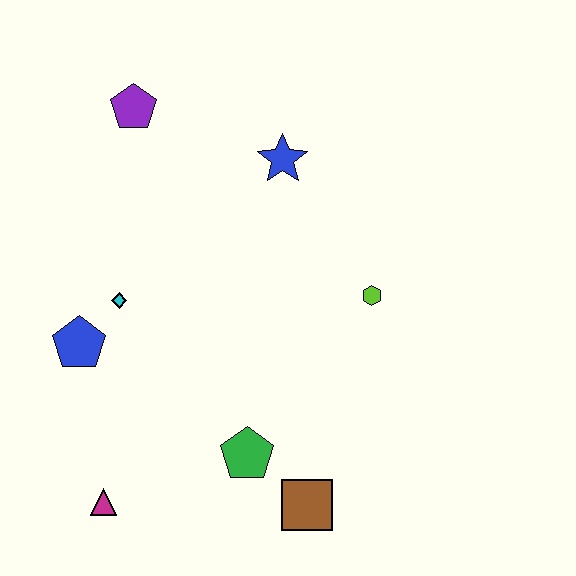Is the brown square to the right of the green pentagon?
Yes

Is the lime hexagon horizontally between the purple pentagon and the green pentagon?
No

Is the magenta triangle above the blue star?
No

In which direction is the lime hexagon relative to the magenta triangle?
The lime hexagon is to the right of the magenta triangle.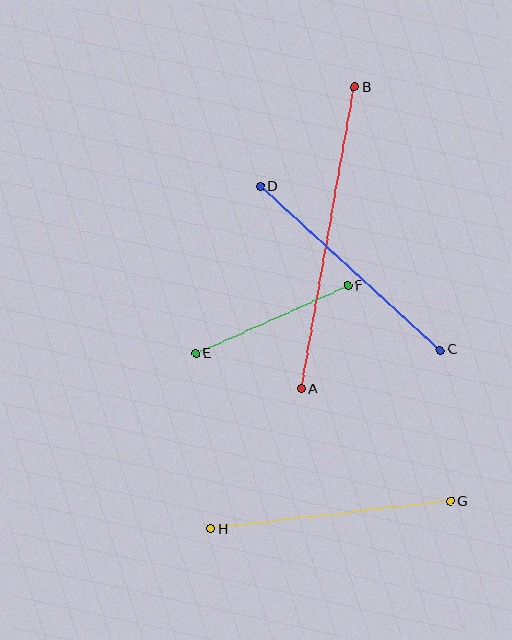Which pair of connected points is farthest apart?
Points A and B are farthest apart.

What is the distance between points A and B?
The distance is approximately 306 pixels.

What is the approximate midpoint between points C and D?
The midpoint is at approximately (350, 268) pixels.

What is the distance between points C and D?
The distance is approximately 243 pixels.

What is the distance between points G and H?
The distance is approximately 241 pixels.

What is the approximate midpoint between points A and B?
The midpoint is at approximately (328, 238) pixels.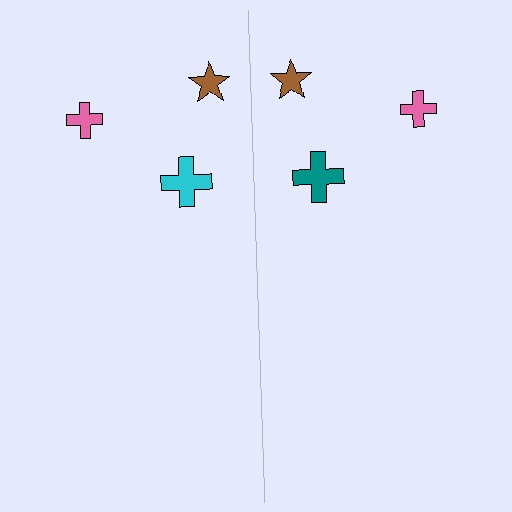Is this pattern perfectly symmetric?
No, the pattern is not perfectly symmetric. The teal cross on the right side breaks the symmetry — its mirror counterpart is cyan.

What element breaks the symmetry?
The teal cross on the right side breaks the symmetry — its mirror counterpart is cyan.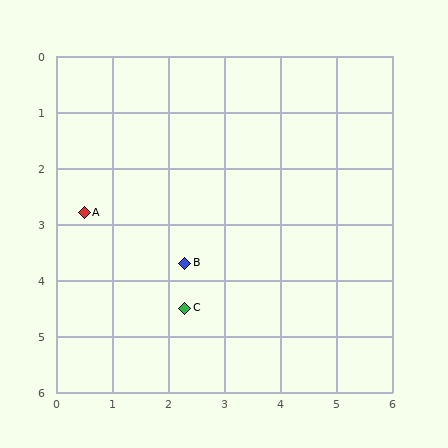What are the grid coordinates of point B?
Point B is at approximately (2.3, 3.7).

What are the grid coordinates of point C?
Point C is at approximately (2.3, 4.5).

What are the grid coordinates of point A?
Point A is at approximately (0.5, 2.8).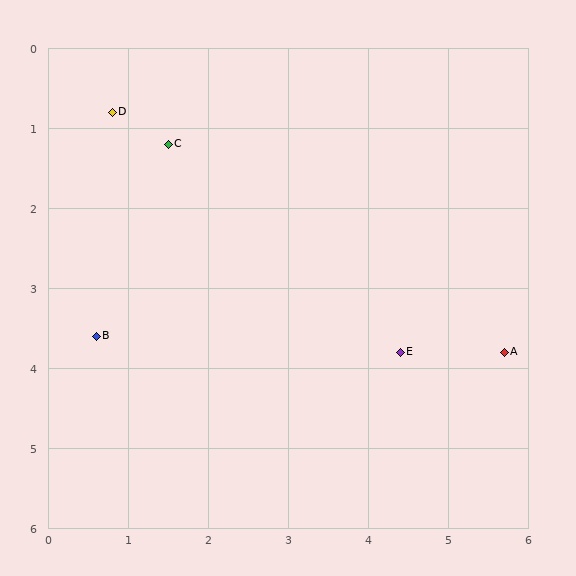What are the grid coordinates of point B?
Point B is at approximately (0.6, 3.6).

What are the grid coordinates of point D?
Point D is at approximately (0.8, 0.8).